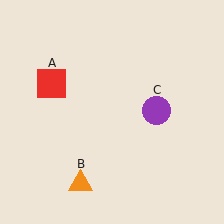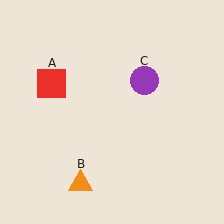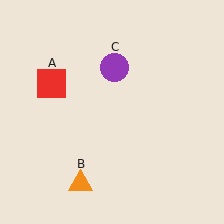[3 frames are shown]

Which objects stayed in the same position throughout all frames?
Red square (object A) and orange triangle (object B) remained stationary.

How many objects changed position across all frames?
1 object changed position: purple circle (object C).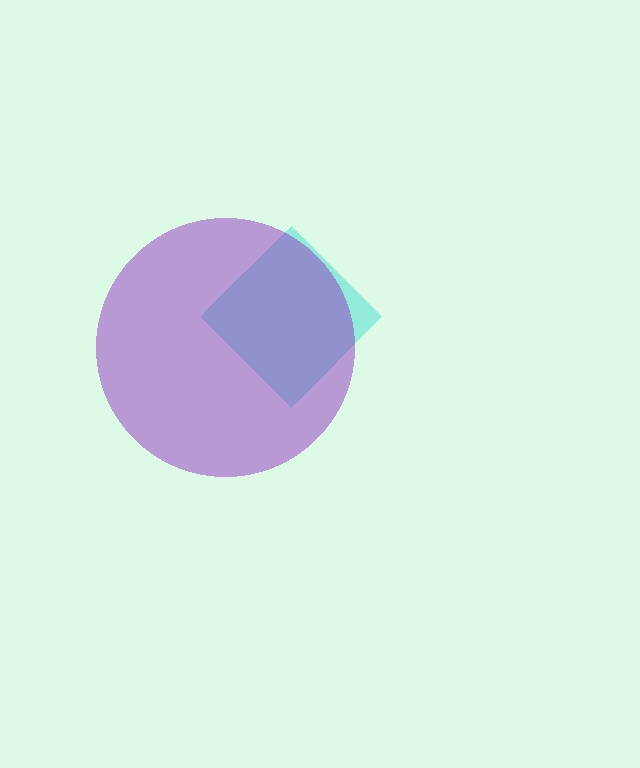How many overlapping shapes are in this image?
There are 2 overlapping shapes in the image.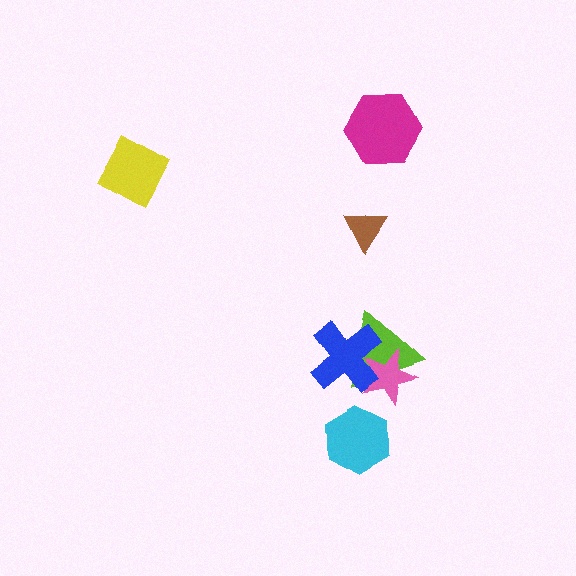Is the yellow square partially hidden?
No, no other shape covers it.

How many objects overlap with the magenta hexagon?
0 objects overlap with the magenta hexagon.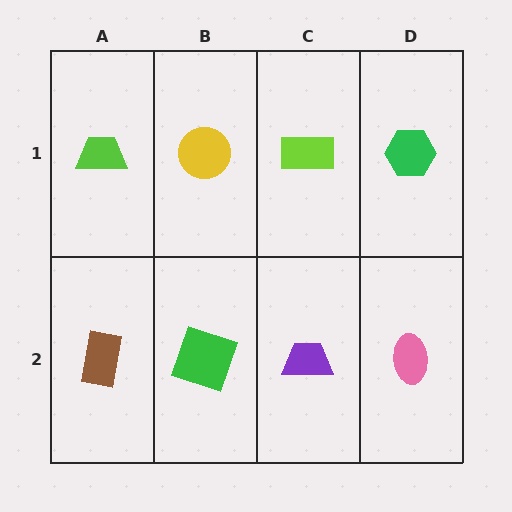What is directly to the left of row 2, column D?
A purple trapezoid.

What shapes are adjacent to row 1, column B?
A green square (row 2, column B), a lime trapezoid (row 1, column A), a lime rectangle (row 1, column C).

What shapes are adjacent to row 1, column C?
A purple trapezoid (row 2, column C), a yellow circle (row 1, column B), a green hexagon (row 1, column D).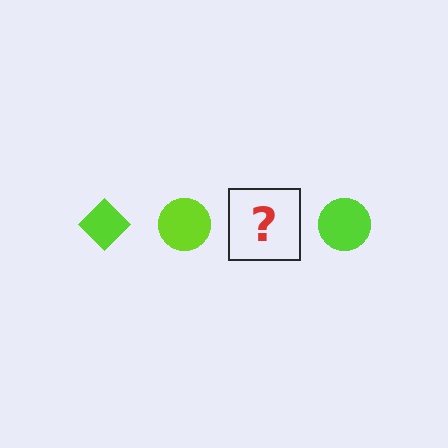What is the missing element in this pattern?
The missing element is a lime diamond.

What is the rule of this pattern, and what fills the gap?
The rule is that the pattern cycles through diamond, circle shapes in lime. The gap should be filled with a lime diamond.